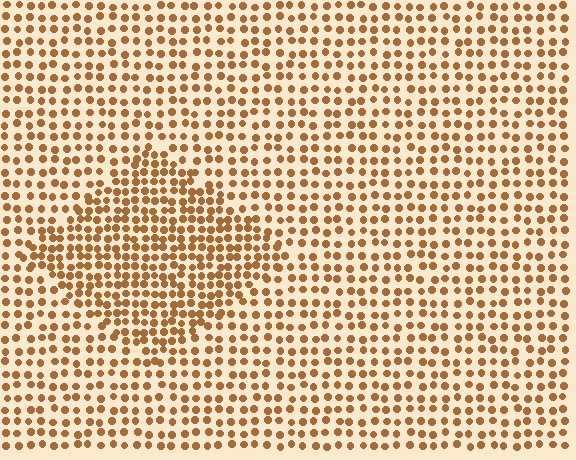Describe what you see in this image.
The image contains small brown elements arranged at two different densities. A diamond-shaped region is visible where the elements are more densely packed than the surrounding area.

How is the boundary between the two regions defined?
The boundary is defined by a change in element density (approximately 1.6x ratio). All elements are the same color, size, and shape.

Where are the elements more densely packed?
The elements are more densely packed inside the diamond boundary.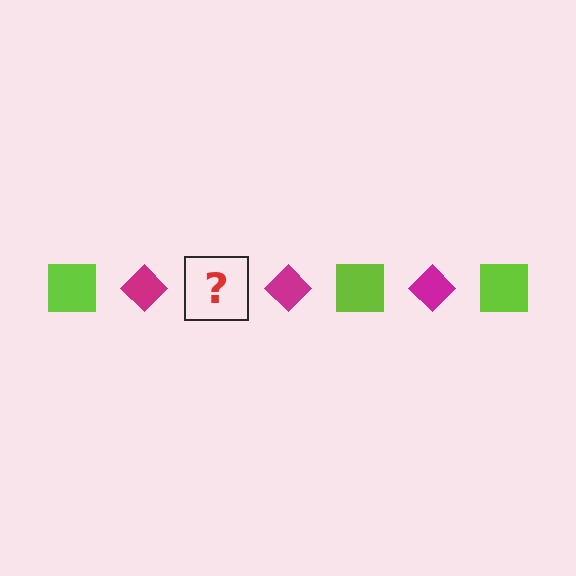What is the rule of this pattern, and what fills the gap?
The rule is that the pattern alternates between lime square and magenta diamond. The gap should be filled with a lime square.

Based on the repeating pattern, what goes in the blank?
The blank should be a lime square.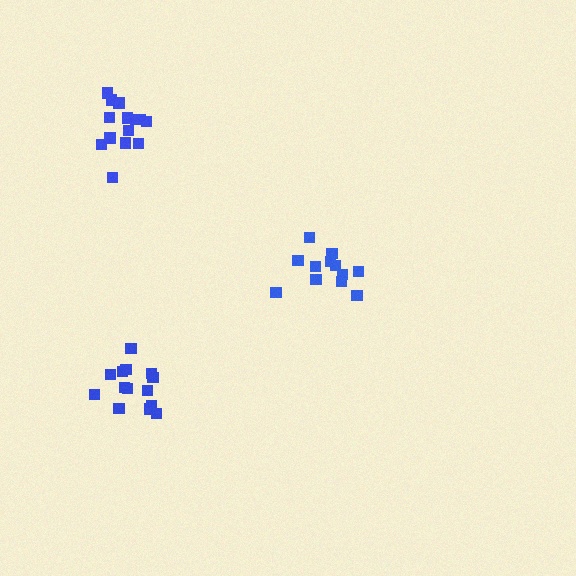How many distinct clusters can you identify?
There are 3 distinct clusters.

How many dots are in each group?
Group 1: 12 dots, Group 2: 14 dots, Group 3: 14 dots (40 total).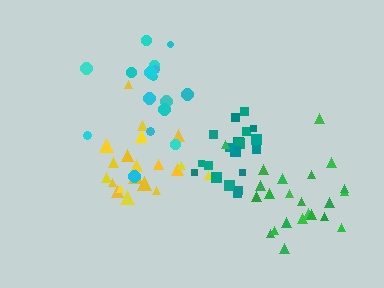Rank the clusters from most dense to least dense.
teal, yellow, green, cyan.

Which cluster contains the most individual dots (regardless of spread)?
Green (23).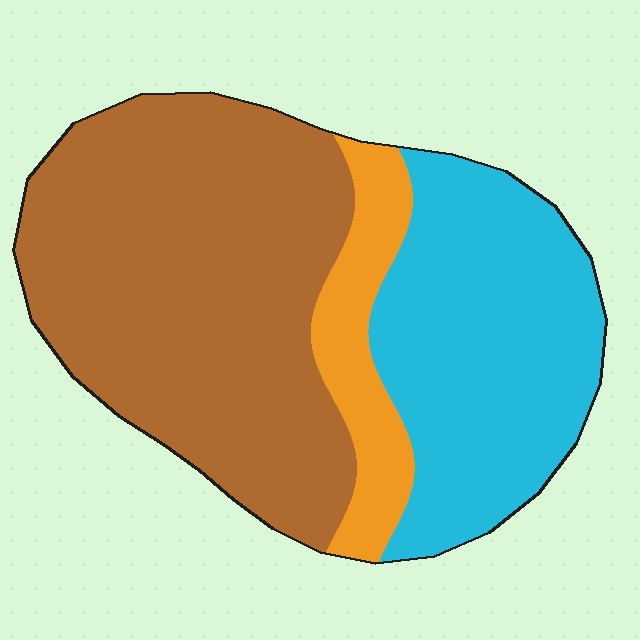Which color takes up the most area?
Brown, at roughly 55%.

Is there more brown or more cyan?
Brown.